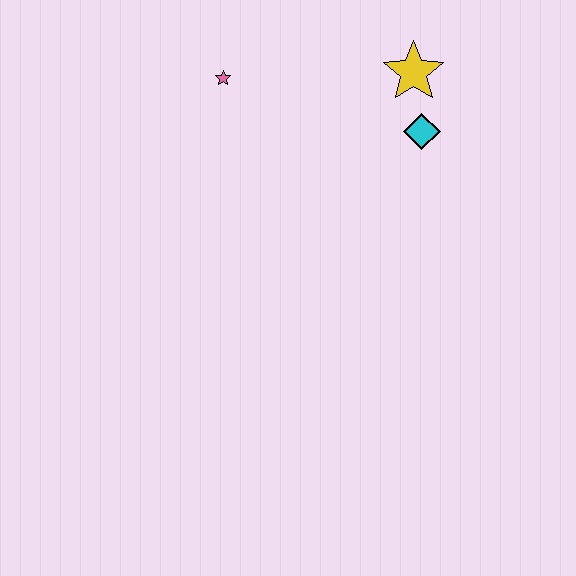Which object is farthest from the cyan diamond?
The pink star is farthest from the cyan diamond.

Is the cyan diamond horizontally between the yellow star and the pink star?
No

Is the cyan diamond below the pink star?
Yes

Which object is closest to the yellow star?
The cyan diamond is closest to the yellow star.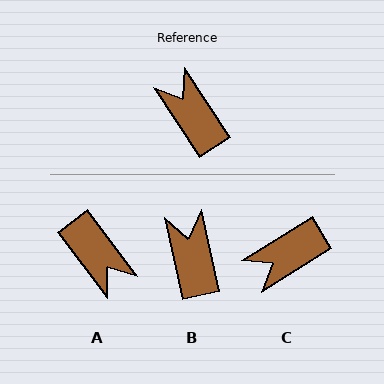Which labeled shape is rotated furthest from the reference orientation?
A, about 176 degrees away.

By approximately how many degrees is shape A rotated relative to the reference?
Approximately 176 degrees clockwise.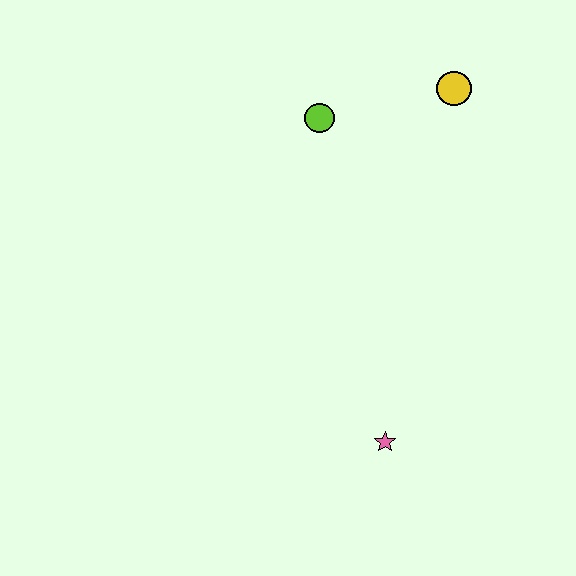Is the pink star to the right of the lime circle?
Yes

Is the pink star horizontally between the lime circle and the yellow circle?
Yes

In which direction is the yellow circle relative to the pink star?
The yellow circle is above the pink star.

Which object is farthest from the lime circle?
The pink star is farthest from the lime circle.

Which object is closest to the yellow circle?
The lime circle is closest to the yellow circle.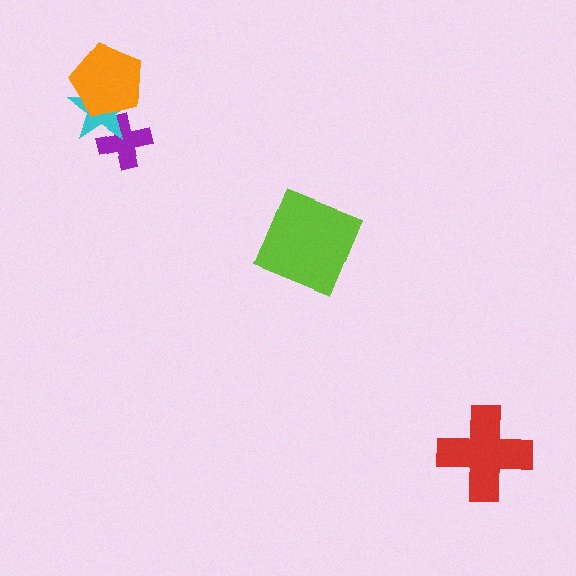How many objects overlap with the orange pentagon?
1 object overlaps with the orange pentagon.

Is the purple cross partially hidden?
Yes, it is partially covered by another shape.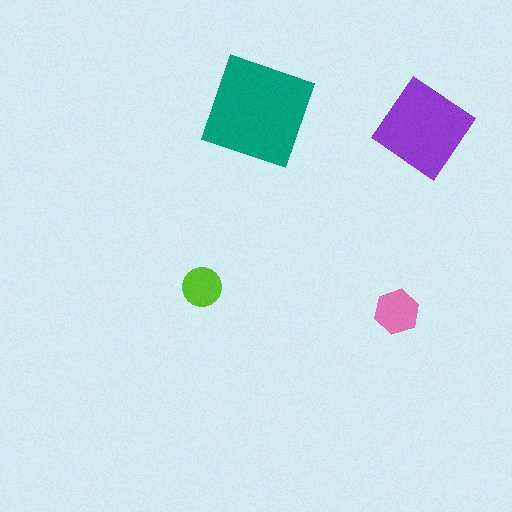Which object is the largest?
The teal square.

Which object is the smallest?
The lime circle.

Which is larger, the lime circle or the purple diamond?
The purple diamond.